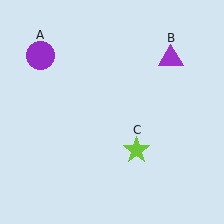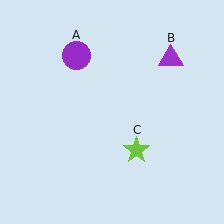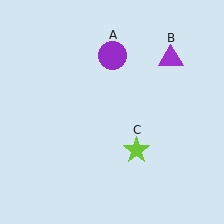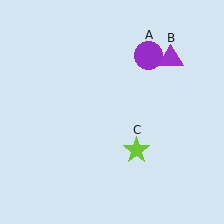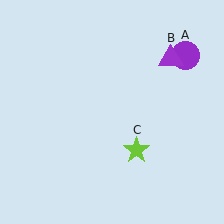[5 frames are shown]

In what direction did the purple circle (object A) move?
The purple circle (object A) moved right.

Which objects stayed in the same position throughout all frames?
Purple triangle (object B) and lime star (object C) remained stationary.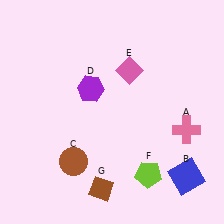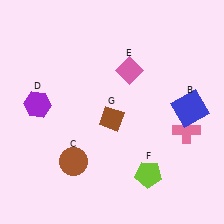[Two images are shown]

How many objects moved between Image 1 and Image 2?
3 objects moved between the two images.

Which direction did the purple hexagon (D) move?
The purple hexagon (D) moved left.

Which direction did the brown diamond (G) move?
The brown diamond (G) moved up.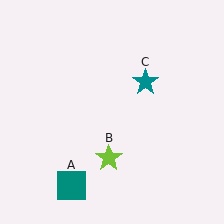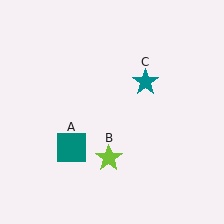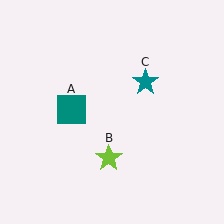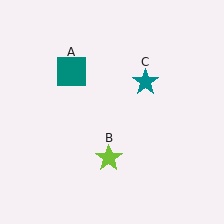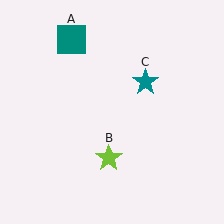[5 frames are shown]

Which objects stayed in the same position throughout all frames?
Lime star (object B) and teal star (object C) remained stationary.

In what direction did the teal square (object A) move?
The teal square (object A) moved up.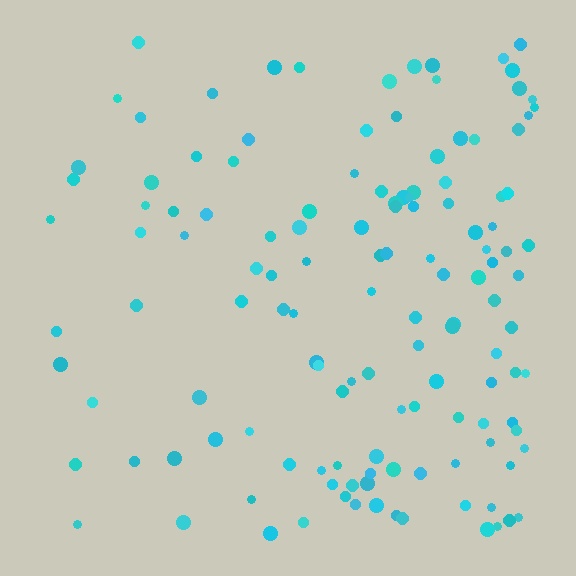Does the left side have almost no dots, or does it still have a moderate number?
Still a moderate number, just noticeably fewer than the right.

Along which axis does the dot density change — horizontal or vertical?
Horizontal.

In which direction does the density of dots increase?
From left to right, with the right side densest.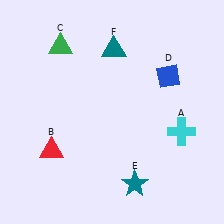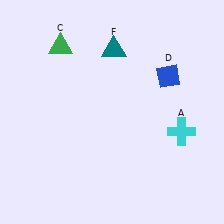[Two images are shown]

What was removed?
The red triangle (B), the teal star (E) were removed in Image 2.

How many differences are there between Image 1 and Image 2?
There are 2 differences between the two images.